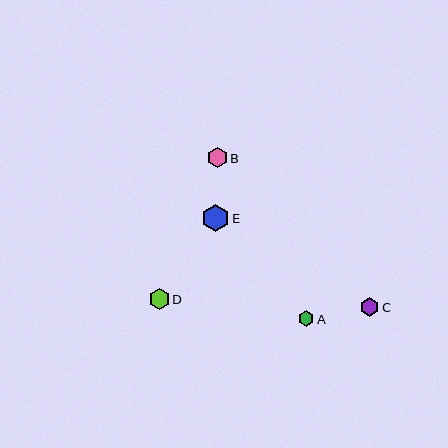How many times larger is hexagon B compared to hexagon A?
Hexagon B is approximately 1.3 times the size of hexagon A.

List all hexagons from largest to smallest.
From largest to smallest: E, D, B, C, A.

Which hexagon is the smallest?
Hexagon A is the smallest with a size of approximately 15 pixels.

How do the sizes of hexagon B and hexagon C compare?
Hexagon B and hexagon C are approximately the same size.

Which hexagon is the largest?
Hexagon E is the largest with a size of approximately 27 pixels.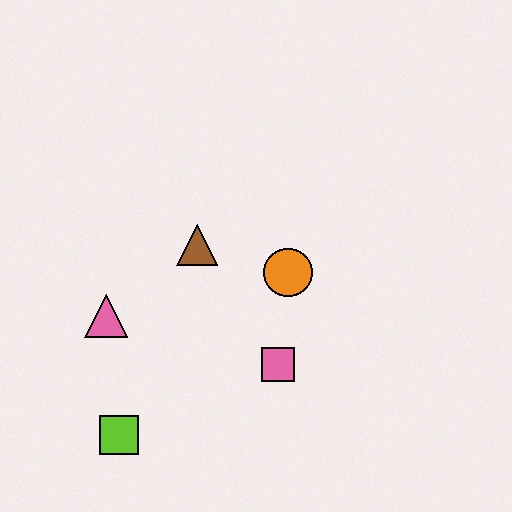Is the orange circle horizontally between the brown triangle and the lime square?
No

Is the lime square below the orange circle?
Yes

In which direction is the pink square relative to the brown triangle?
The pink square is below the brown triangle.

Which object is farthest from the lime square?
The orange circle is farthest from the lime square.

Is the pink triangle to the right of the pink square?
No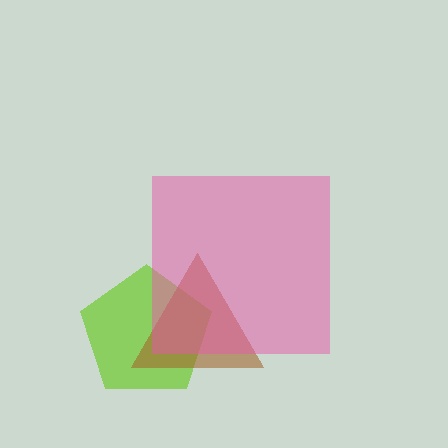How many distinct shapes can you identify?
There are 3 distinct shapes: a lime pentagon, a brown triangle, a pink square.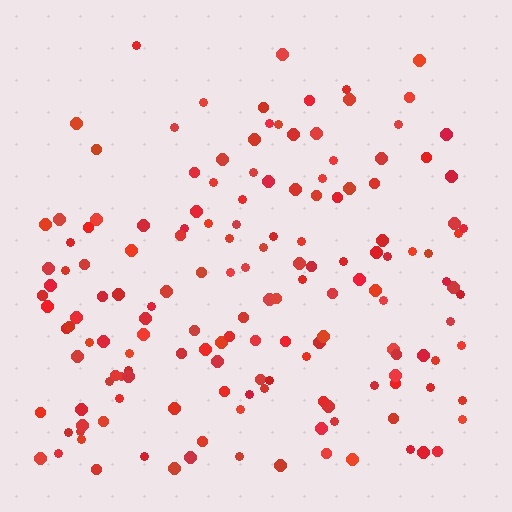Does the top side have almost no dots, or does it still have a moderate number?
Still a moderate number, just noticeably fewer than the bottom.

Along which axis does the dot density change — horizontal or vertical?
Vertical.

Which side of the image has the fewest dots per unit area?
The top.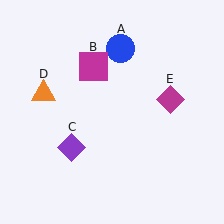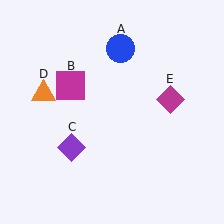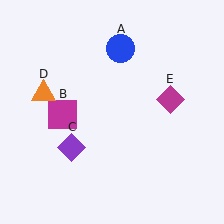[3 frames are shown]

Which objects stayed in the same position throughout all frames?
Blue circle (object A) and purple diamond (object C) and orange triangle (object D) and magenta diamond (object E) remained stationary.